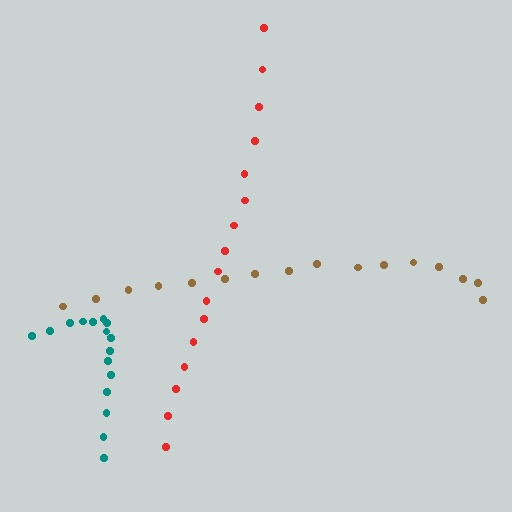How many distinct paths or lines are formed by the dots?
There are 3 distinct paths.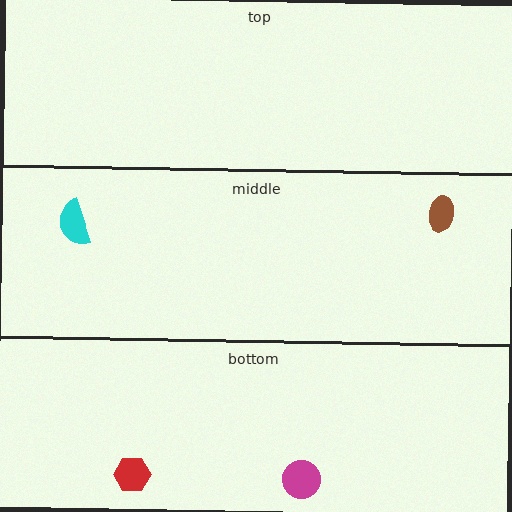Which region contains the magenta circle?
The bottom region.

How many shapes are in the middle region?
2.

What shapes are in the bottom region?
The red hexagon, the magenta circle.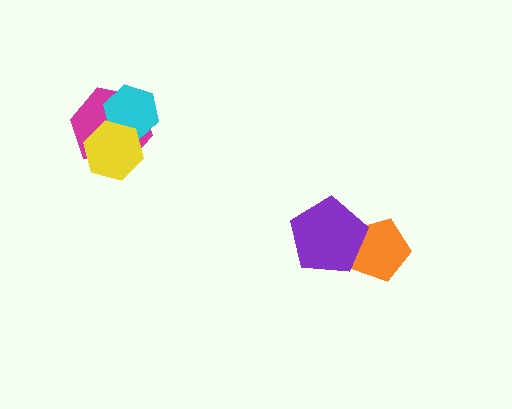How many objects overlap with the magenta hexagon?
2 objects overlap with the magenta hexagon.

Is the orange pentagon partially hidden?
Yes, it is partially covered by another shape.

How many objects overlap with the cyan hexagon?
2 objects overlap with the cyan hexagon.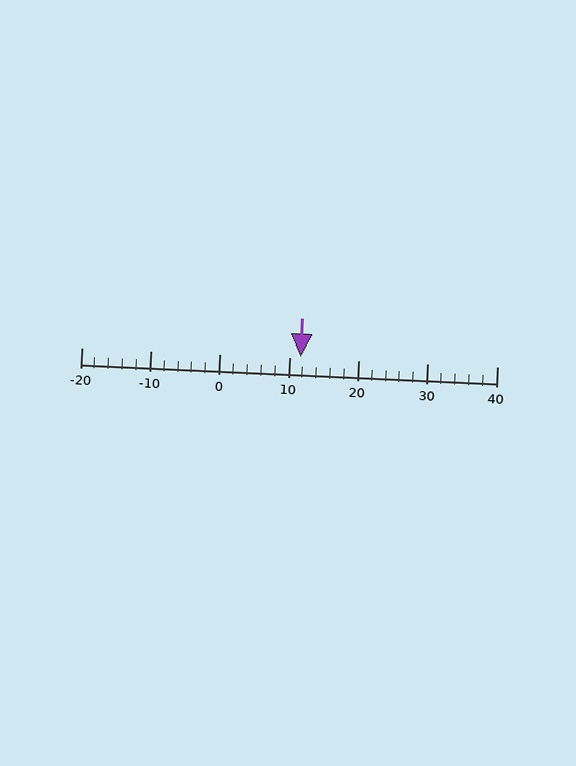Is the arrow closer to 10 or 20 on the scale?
The arrow is closer to 10.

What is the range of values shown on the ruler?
The ruler shows values from -20 to 40.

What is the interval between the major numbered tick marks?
The major tick marks are spaced 10 units apart.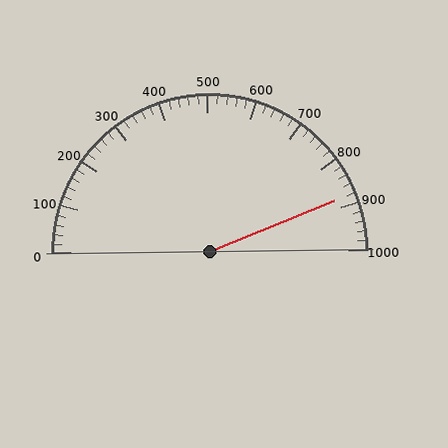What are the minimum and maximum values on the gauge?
The gauge ranges from 0 to 1000.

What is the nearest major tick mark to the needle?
The nearest major tick mark is 900.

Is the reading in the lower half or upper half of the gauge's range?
The reading is in the upper half of the range (0 to 1000).